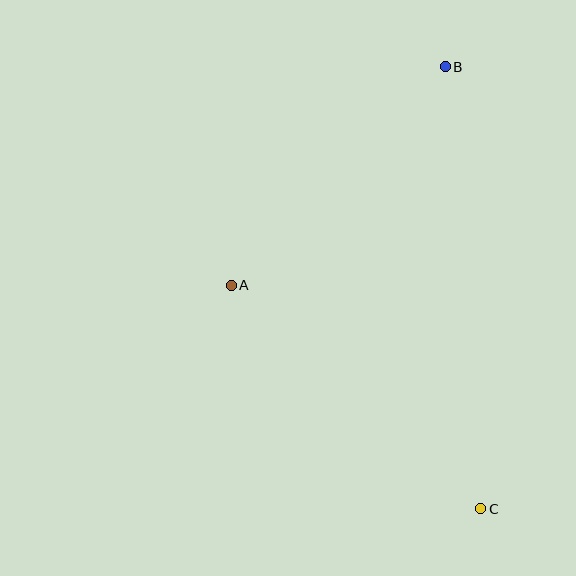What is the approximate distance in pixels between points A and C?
The distance between A and C is approximately 335 pixels.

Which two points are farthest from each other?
Points B and C are farthest from each other.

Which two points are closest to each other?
Points A and B are closest to each other.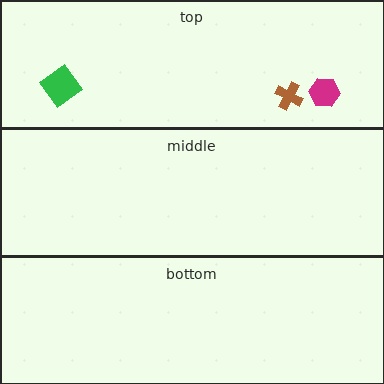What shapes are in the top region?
The brown cross, the green diamond, the magenta hexagon.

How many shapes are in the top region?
3.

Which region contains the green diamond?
The top region.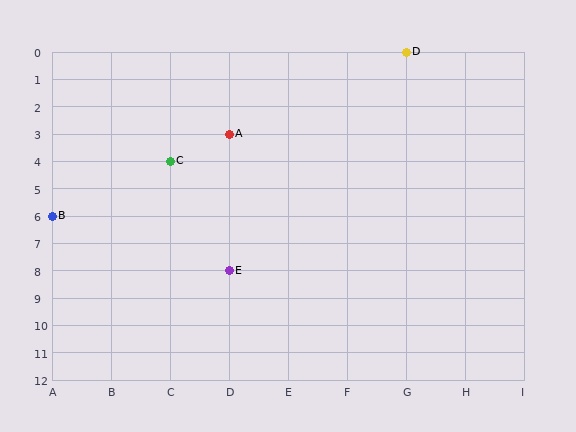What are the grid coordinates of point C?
Point C is at grid coordinates (C, 4).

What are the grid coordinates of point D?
Point D is at grid coordinates (G, 0).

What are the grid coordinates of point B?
Point B is at grid coordinates (A, 6).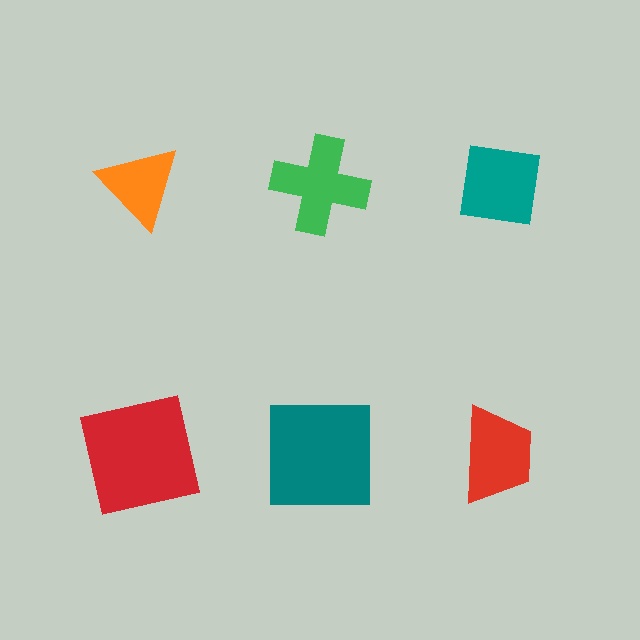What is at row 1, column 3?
A teal square.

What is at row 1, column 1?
An orange triangle.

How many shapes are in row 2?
3 shapes.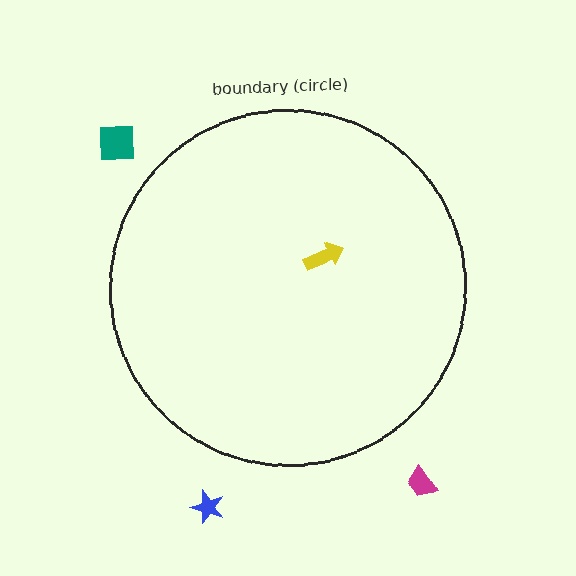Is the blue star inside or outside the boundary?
Outside.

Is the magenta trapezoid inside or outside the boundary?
Outside.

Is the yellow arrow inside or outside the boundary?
Inside.